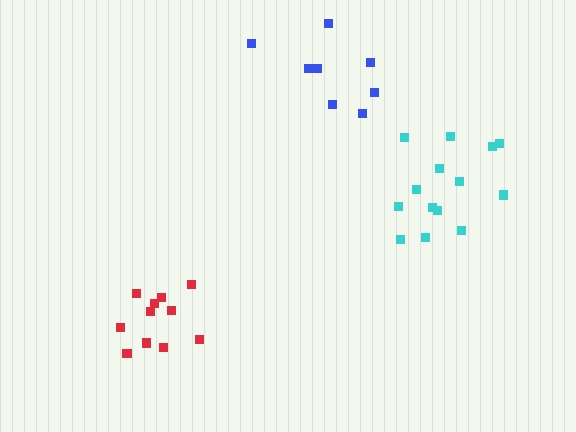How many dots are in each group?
Group 1: 8 dots, Group 2: 11 dots, Group 3: 14 dots (33 total).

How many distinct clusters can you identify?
There are 3 distinct clusters.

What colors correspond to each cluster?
The clusters are colored: blue, red, cyan.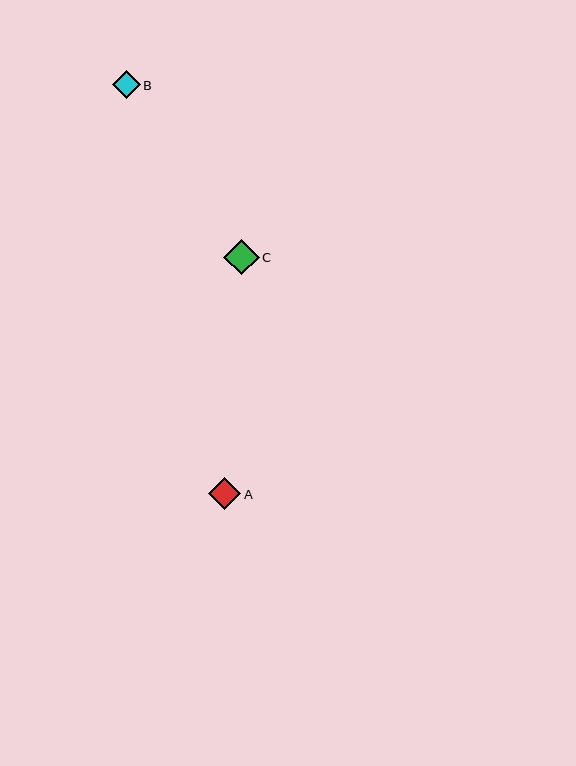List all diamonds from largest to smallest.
From largest to smallest: C, A, B.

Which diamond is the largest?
Diamond C is the largest with a size of approximately 35 pixels.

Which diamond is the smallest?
Diamond B is the smallest with a size of approximately 28 pixels.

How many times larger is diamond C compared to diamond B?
Diamond C is approximately 1.3 times the size of diamond B.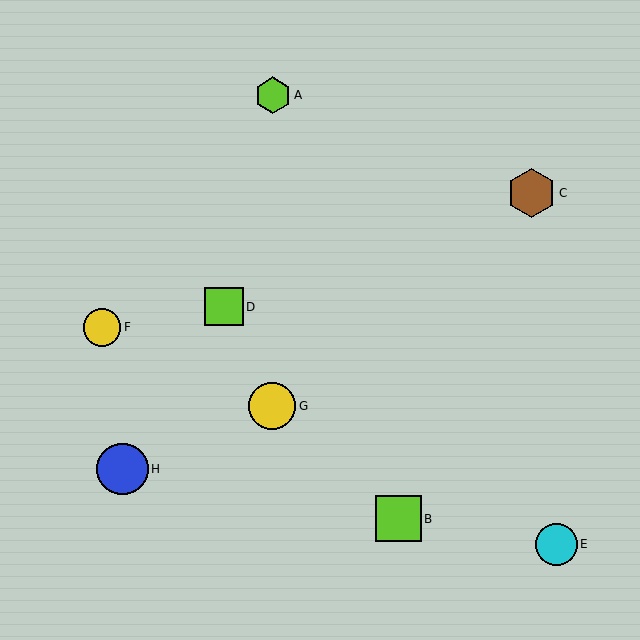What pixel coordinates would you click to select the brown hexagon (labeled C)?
Click at (532, 193) to select the brown hexagon C.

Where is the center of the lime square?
The center of the lime square is at (398, 519).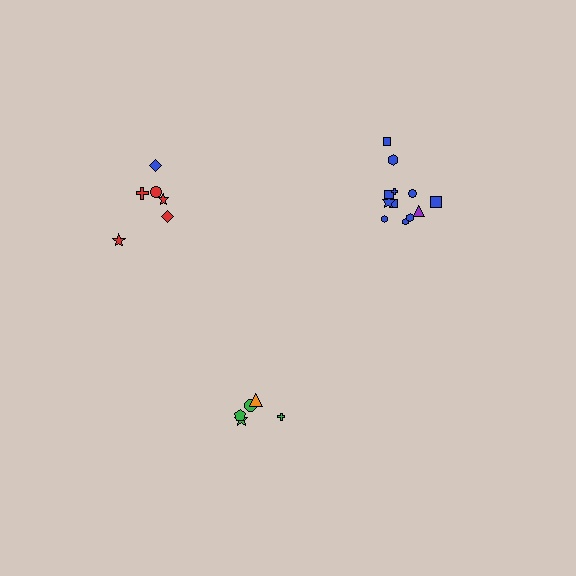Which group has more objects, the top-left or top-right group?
The top-right group.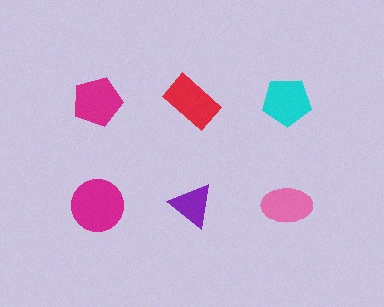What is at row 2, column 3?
A pink ellipse.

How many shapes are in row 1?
3 shapes.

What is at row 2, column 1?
A magenta circle.